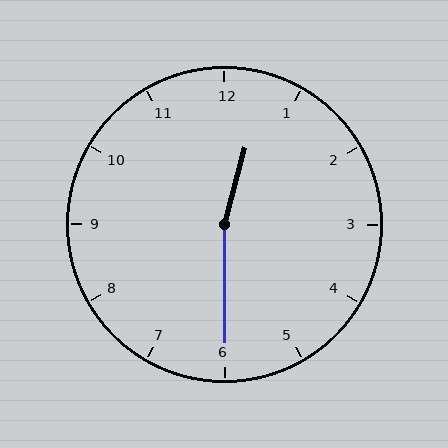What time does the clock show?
12:30.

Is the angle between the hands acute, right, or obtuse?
It is obtuse.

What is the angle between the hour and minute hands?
Approximately 165 degrees.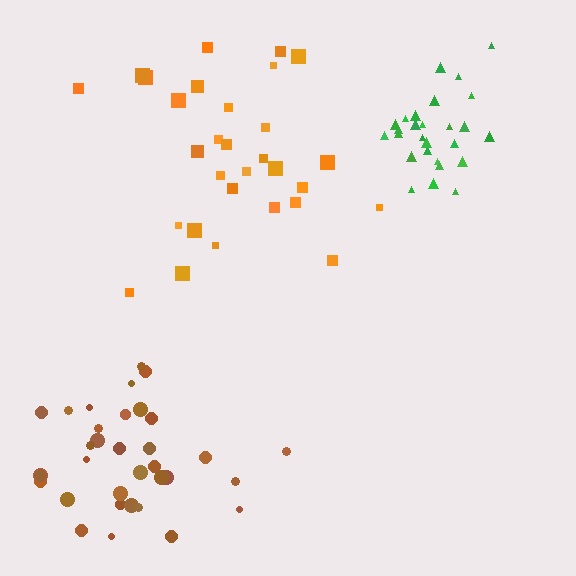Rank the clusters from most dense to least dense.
green, brown, orange.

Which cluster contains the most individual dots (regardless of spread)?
Brown (34).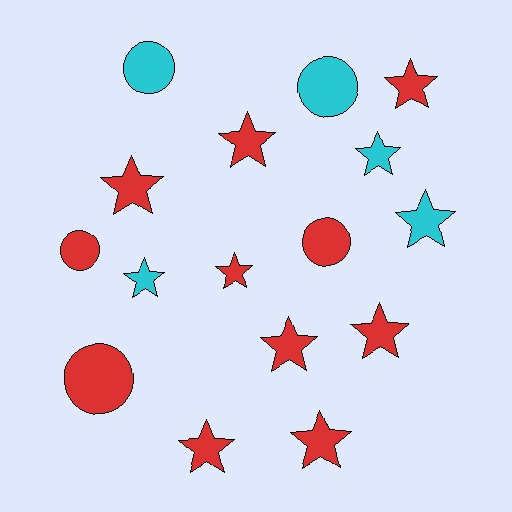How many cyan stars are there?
There are 3 cyan stars.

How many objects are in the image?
There are 16 objects.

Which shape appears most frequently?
Star, with 11 objects.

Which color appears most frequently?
Red, with 11 objects.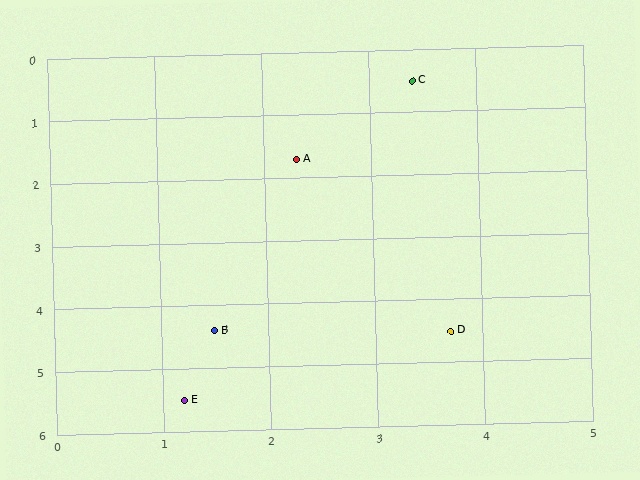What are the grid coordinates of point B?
Point B is at approximately (1.5, 4.4).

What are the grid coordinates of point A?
Point A is at approximately (2.3, 1.7).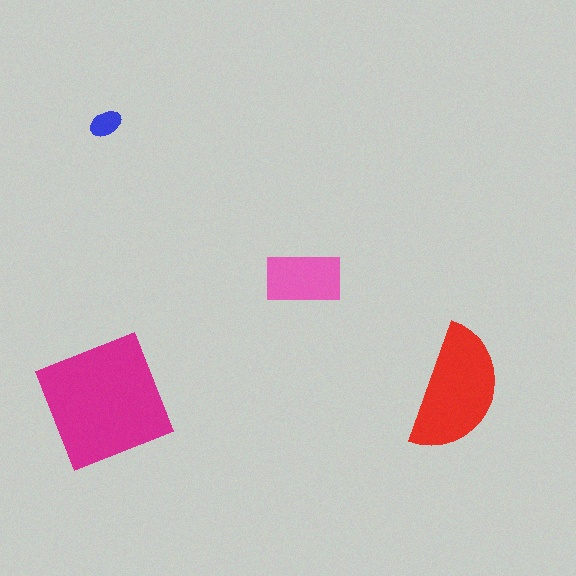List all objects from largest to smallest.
The magenta square, the red semicircle, the pink rectangle, the blue ellipse.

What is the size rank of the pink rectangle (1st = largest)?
3rd.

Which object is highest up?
The blue ellipse is topmost.